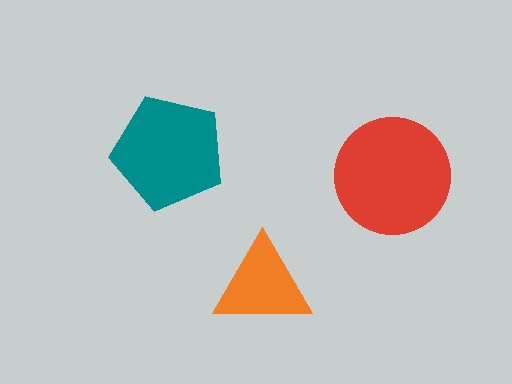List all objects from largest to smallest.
The red circle, the teal pentagon, the orange triangle.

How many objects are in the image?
There are 3 objects in the image.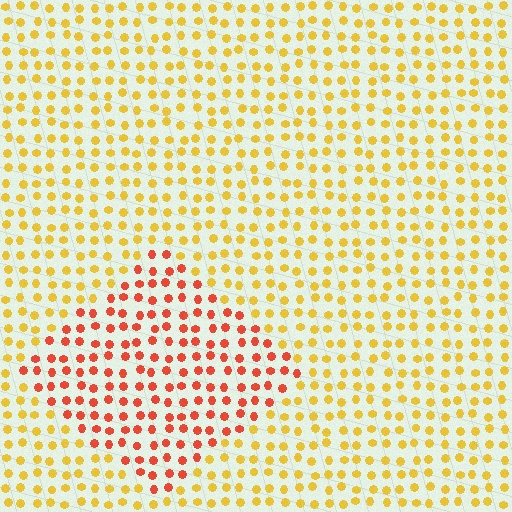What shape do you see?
I see a diamond.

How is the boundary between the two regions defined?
The boundary is defined purely by a slight shift in hue (about 42 degrees). Spacing, size, and orientation are identical on both sides.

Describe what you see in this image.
The image is filled with small yellow elements in a uniform arrangement. A diamond-shaped region is visible where the elements are tinted to a slightly different hue, forming a subtle color boundary.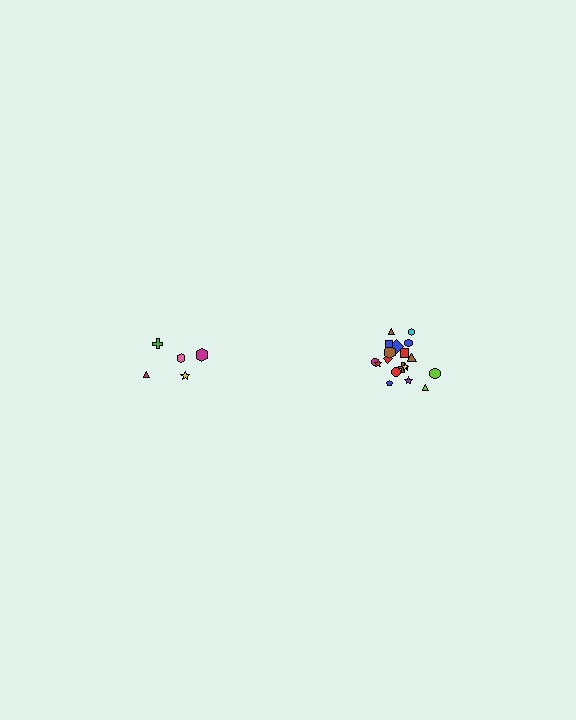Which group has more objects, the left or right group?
The right group.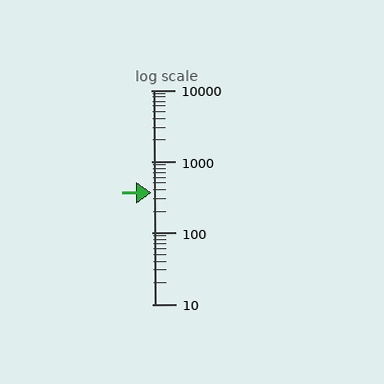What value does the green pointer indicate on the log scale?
The pointer indicates approximately 360.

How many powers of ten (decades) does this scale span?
The scale spans 3 decades, from 10 to 10000.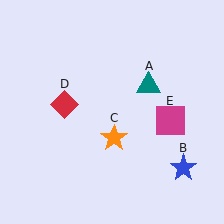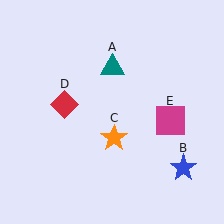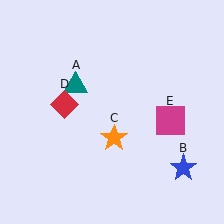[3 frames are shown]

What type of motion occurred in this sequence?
The teal triangle (object A) rotated counterclockwise around the center of the scene.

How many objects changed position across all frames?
1 object changed position: teal triangle (object A).